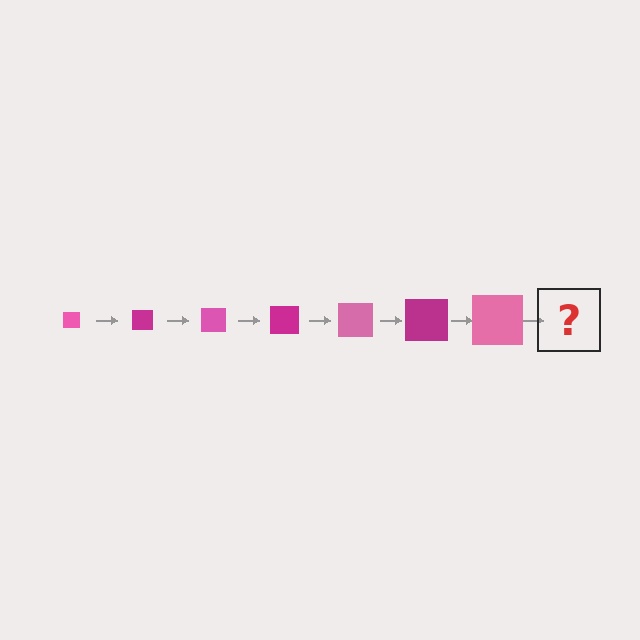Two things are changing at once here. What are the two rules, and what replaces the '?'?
The two rules are that the square grows larger each step and the color cycles through pink and magenta. The '?' should be a magenta square, larger than the previous one.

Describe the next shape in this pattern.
It should be a magenta square, larger than the previous one.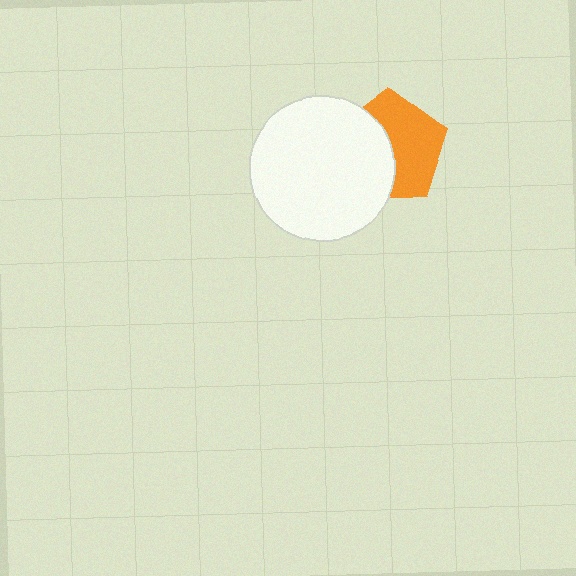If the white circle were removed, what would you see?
You would see the complete orange pentagon.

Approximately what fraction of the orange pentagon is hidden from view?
Roughly 46% of the orange pentagon is hidden behind the white circle.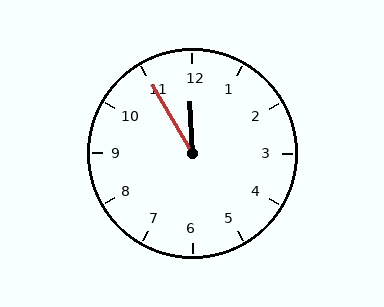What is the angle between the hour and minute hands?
Approximately 28 degrees.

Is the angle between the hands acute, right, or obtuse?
It is acute.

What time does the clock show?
11:55.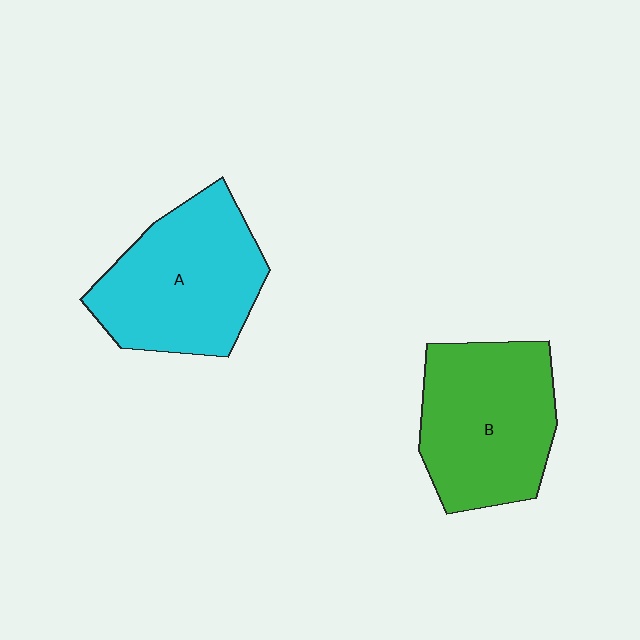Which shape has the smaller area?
Shape B (green).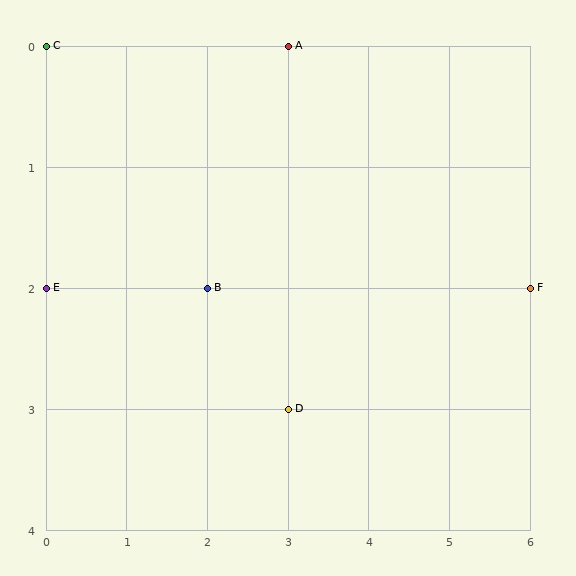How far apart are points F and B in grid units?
Points F and B are 4 columns apart.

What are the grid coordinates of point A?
Point A is at grid coordinates (3, 0).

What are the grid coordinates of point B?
Point B is at grid coordinates (2, 2).